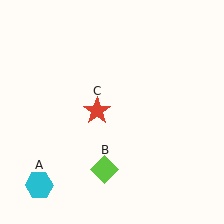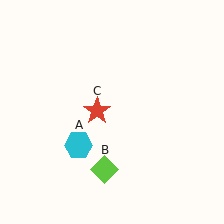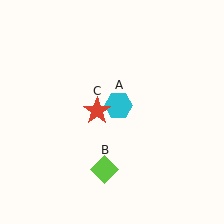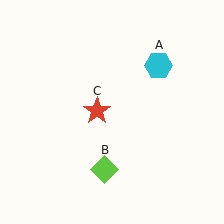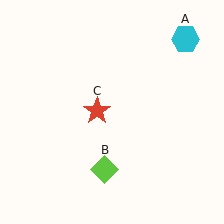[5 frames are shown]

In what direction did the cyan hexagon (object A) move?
The cyan hexagon (object A) moved up and to the right.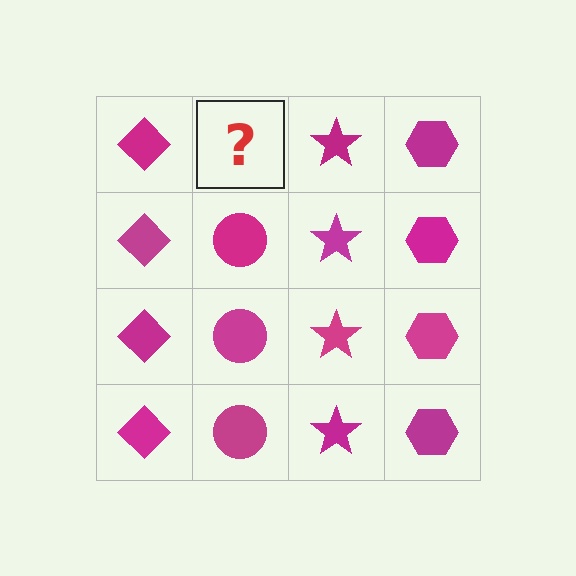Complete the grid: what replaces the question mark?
The question mark should be replaced with a magenta circle.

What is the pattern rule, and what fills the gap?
The rule is that each column has a consistent shape. The gap should be filled with a magenta circle.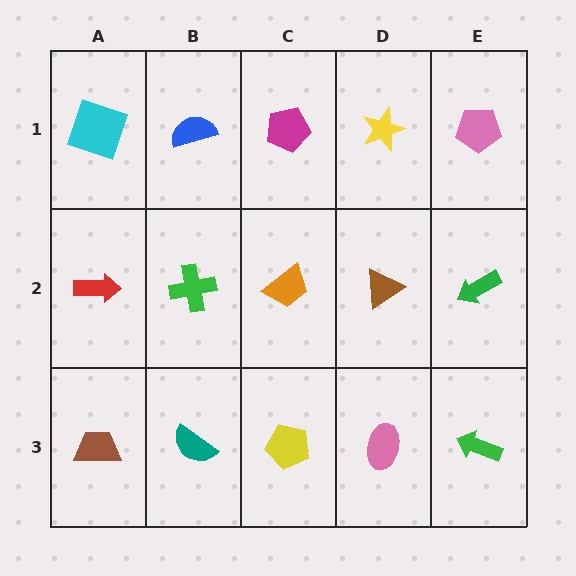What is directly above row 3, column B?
A green cross.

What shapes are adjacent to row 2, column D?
A yellow star (row 1, column D), a pink ellipse (row 3, column D), an orange trapezoid (row 2, column C), a green arrow (row 2, column E).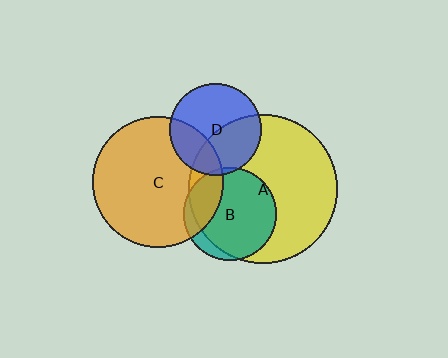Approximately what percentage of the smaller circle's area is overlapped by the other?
Approximately 5%.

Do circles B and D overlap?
Yes.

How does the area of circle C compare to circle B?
Approximately 2.0 times.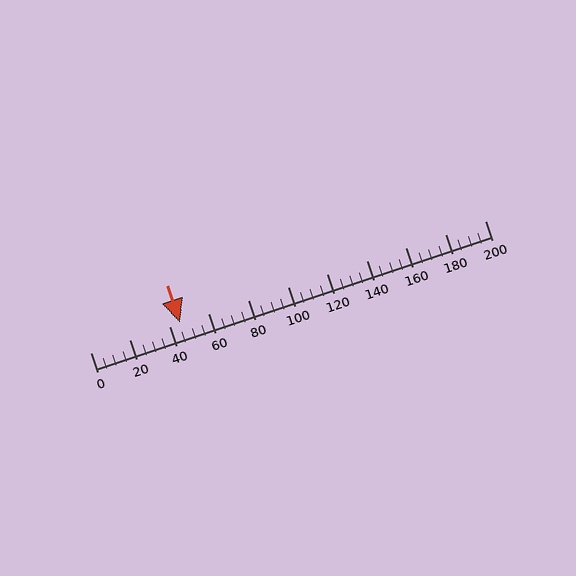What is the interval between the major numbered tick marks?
The major tick marks are spaced 20 units apart.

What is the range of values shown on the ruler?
The ruler shows values from 0 to 200.